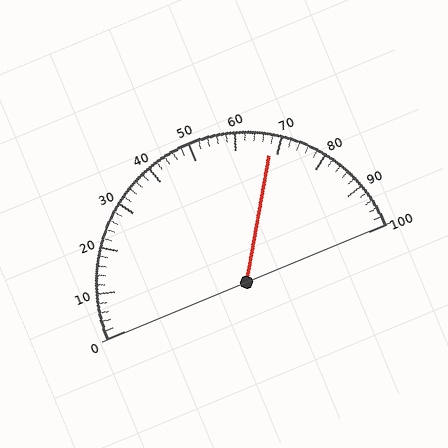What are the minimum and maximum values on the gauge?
The gauge ranges from 0 to 100.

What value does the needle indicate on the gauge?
The needle indicates approximately 68.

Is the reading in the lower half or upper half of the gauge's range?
The reading is in the upper half of the range (0 to 100).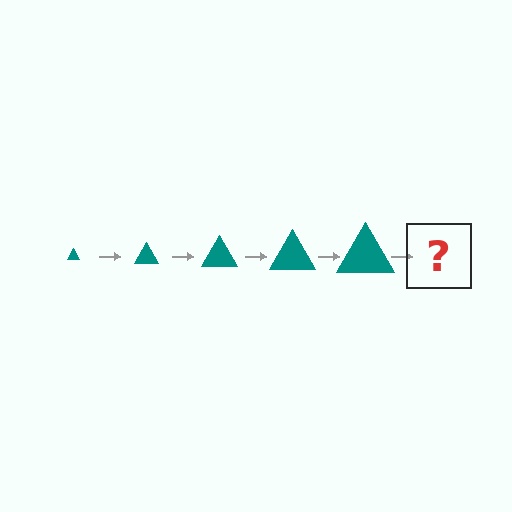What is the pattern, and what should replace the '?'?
The pattern is that the triangle gets progressively larger each step. The '?' should be a teal triangle, larger than the previous one.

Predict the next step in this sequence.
The next step is a teal triangle, larger than the previous one.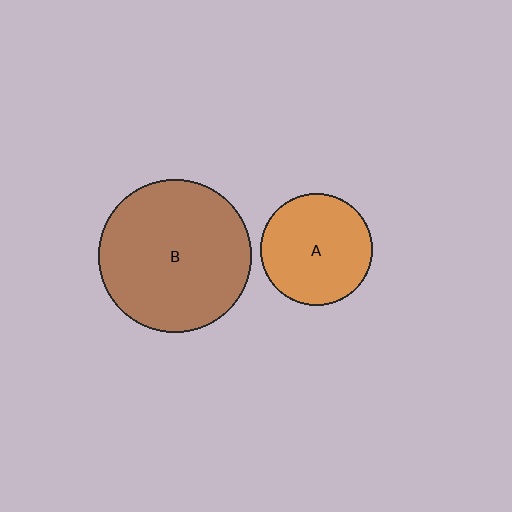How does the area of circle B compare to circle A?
Approximately 1.9 times.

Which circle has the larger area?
Circle B (brown).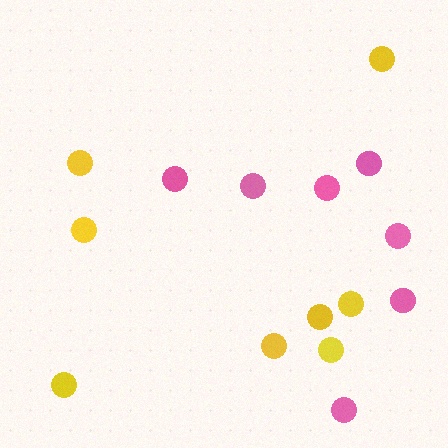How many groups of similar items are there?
There are 2 groups: one group of yellow circles (8) and one group of pink circles (7).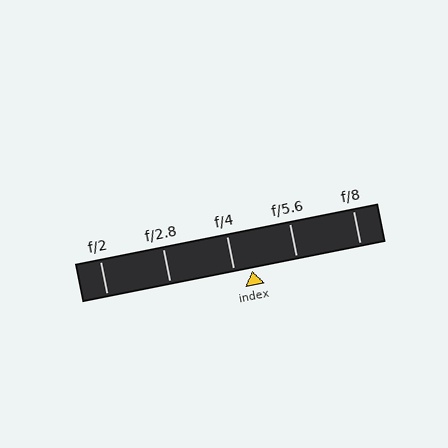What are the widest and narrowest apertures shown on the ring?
The widest aperture shown is f/2 and the narrowest is f/8.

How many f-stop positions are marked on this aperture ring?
There are 5 f-stop positions marked.